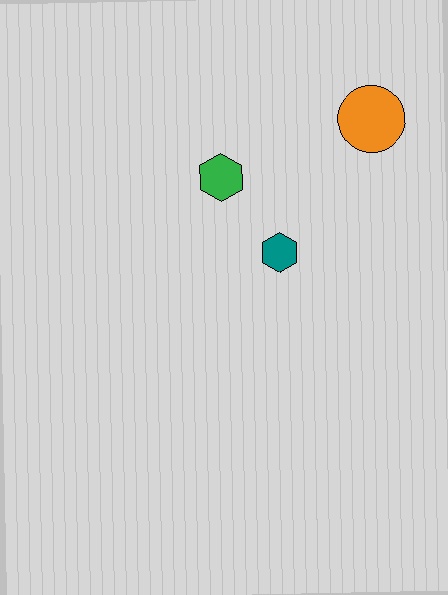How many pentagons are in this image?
There are no pentagons.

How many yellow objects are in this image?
There are no yellow objects.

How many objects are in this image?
There are 3 objects.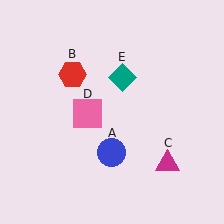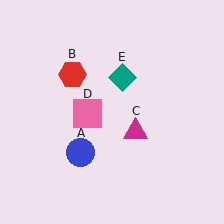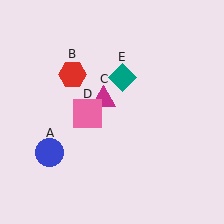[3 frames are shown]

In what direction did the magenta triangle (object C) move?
The magenta triangle (object C) moved up and to the left.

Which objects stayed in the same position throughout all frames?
Red hexagon (object B) and pink square (object D) and teal diamond (object E) remained stationary.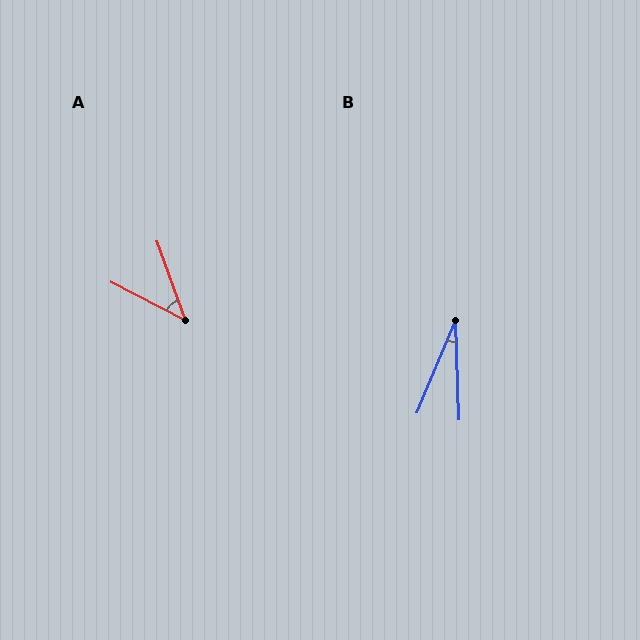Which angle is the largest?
A, at approximately 43 degrees.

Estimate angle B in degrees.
Approximately 25 degrees.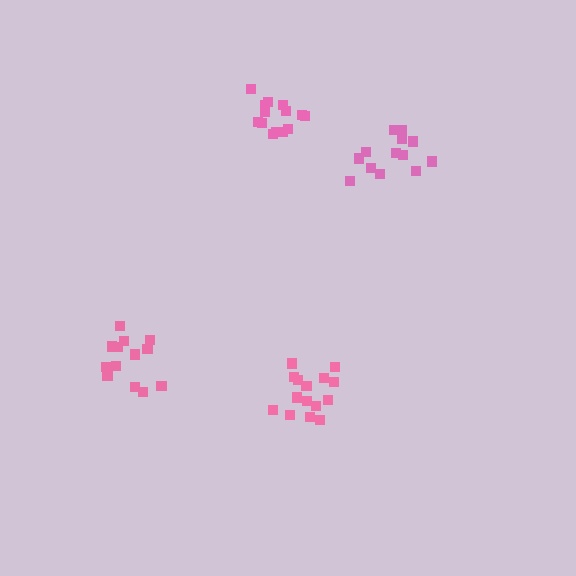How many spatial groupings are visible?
There are 4 spatial groupings.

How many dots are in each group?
Group 1: 14 dots, Group 2: 15 dots, Group 3: 13 dots, Group 4: 13 dots (55 total).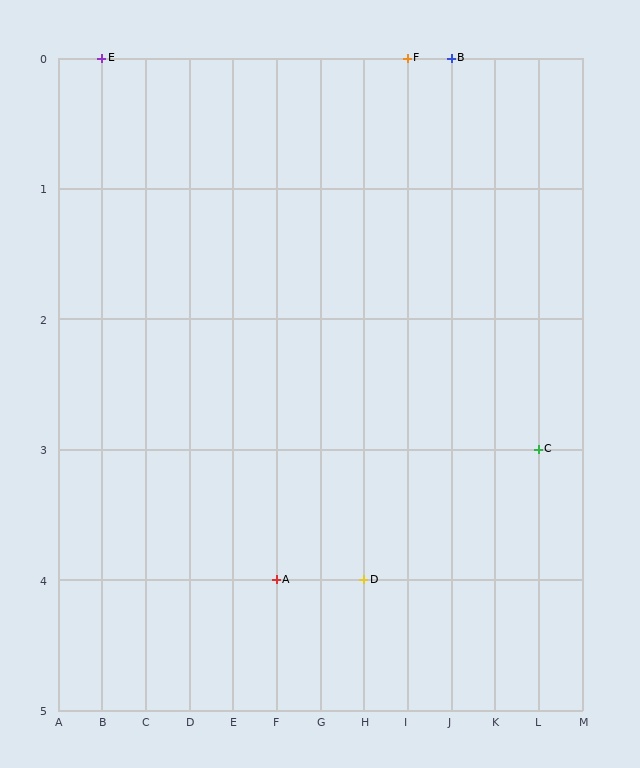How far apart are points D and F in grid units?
Points D and F are 1 column and 4 rows apart (about 4.1 grid units diagonally).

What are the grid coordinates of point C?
Point C is at grid coordinates (L, 3).